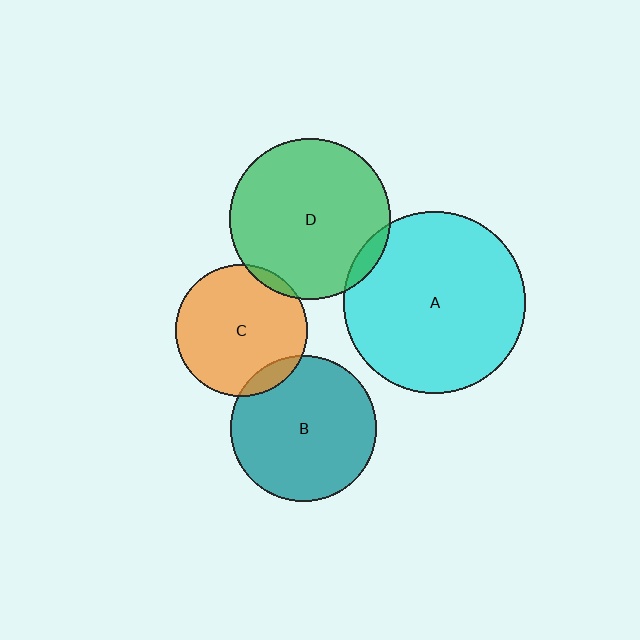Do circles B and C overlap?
Yes.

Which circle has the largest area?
Circle A (cyan).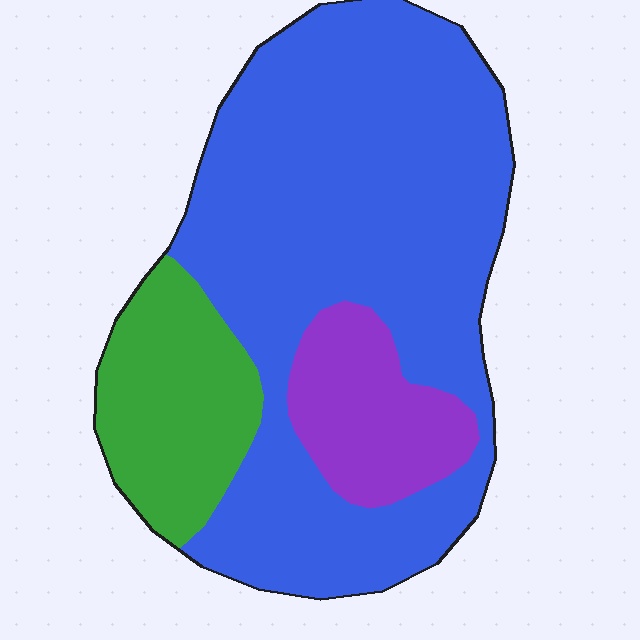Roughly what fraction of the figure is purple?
Purple covers roughly 15% of the figure.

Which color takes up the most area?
Blue, at roughly 70%.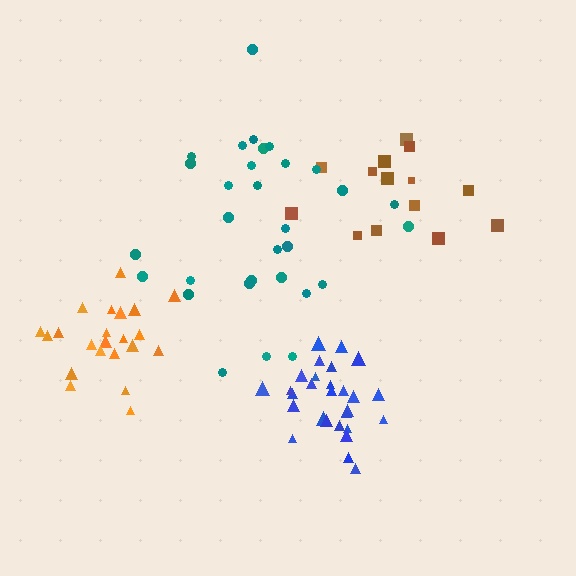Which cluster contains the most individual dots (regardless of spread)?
Teal (31).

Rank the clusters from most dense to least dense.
blue, orange, brown, teal.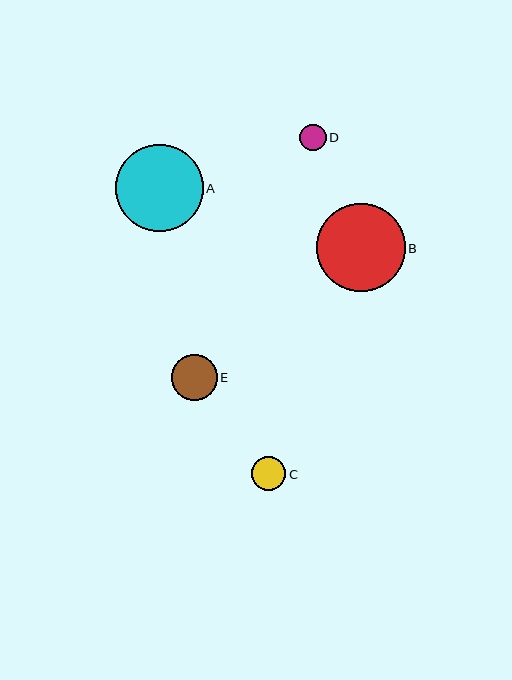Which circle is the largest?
Circle B is the largest with a size of approximately 89 pixels.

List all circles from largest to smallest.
From largest to smallest: B, A, E, C, D.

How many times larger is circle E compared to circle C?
Circle E is approximately 1.3 times the size of circle C.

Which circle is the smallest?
Circle D is the smallest with a size of approximately 27 pixels.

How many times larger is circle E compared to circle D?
Circle E is approximately 1.7 times the size of circle D.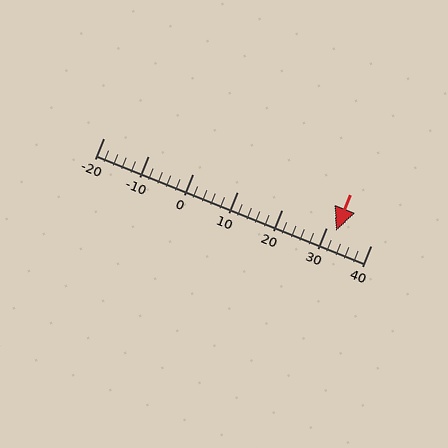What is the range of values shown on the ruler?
The ruler shows values from -20 to 40.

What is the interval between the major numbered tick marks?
The major tick marks are spaced 10 units apart.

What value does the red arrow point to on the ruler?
The red arrow points to approximately 32.